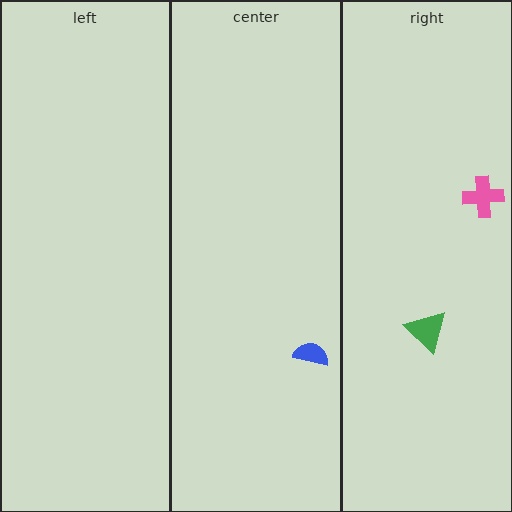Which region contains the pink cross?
The right region.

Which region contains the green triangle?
The right region.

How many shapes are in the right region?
2.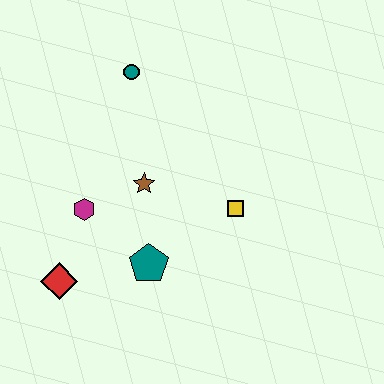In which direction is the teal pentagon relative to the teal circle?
The teal pentagon is below the teal circle.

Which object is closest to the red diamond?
The magenta hexagon is closest to the red diamond.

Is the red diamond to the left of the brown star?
Yes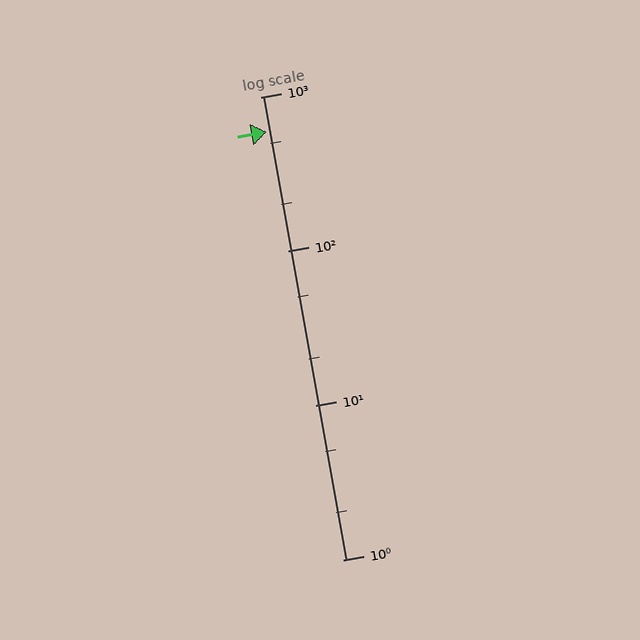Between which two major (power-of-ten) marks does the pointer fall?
The pointer is between 100 and 1000.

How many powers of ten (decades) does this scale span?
The scale spans 3 decades, from 1 to 1000.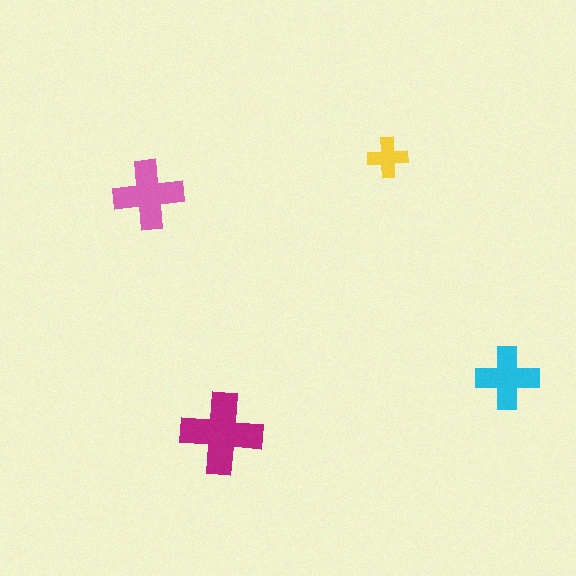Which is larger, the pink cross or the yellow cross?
The pink one.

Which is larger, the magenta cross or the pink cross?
The magenta one.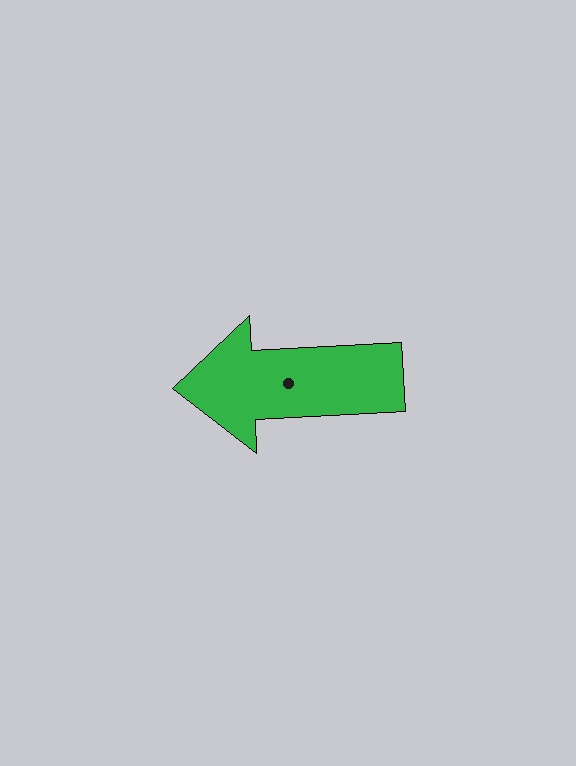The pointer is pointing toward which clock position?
Roughly 9 o'clock.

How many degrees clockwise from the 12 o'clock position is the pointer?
Approximately 267 degrees.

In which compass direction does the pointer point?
West.